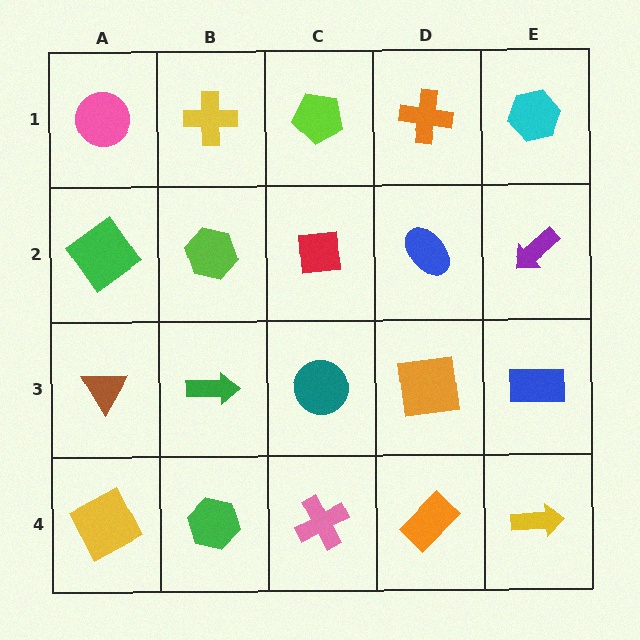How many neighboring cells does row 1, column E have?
2.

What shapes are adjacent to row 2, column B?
A yellow cross (row 1, column B), a green arrow (row 3, column B), a green diamond (row 2, column A), a red square (row 2, column C).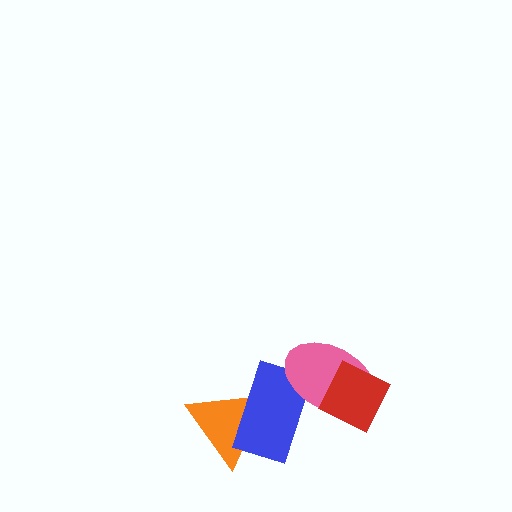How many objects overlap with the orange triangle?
1 object overlaps with the orange triangle.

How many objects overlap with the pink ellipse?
2 objects overlap with the pink ellipse.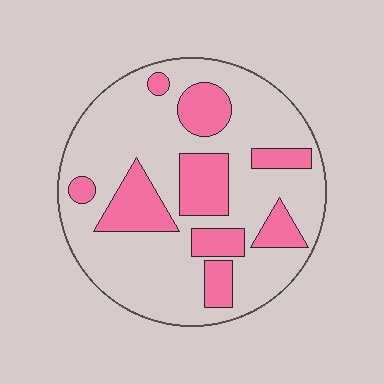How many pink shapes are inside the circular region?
9.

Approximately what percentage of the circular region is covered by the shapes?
Approximately 25%.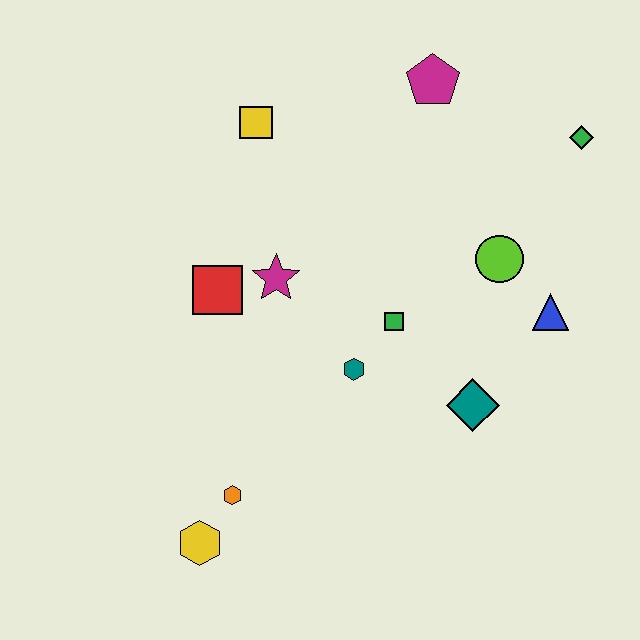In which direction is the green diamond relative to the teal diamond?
The green diamond is above the teal diamond.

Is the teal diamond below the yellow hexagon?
No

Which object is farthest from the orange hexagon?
The green diamond is farthest from the orange hexagon.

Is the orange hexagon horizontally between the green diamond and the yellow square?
No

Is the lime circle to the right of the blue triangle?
No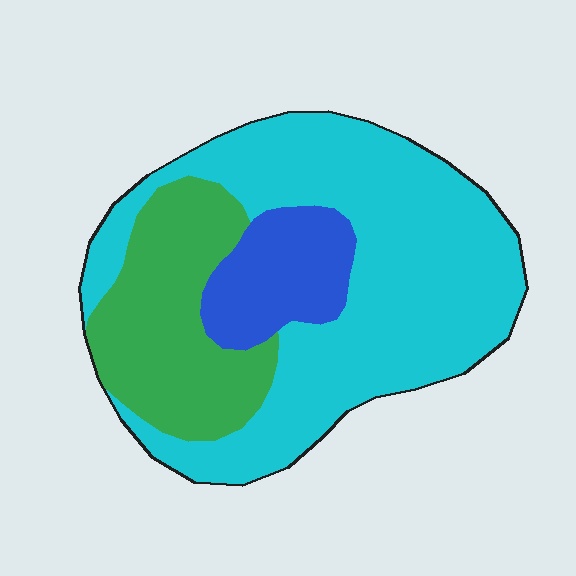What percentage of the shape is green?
Green covers around 25% of the shape.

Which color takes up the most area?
Cyan, at roughly 60%.